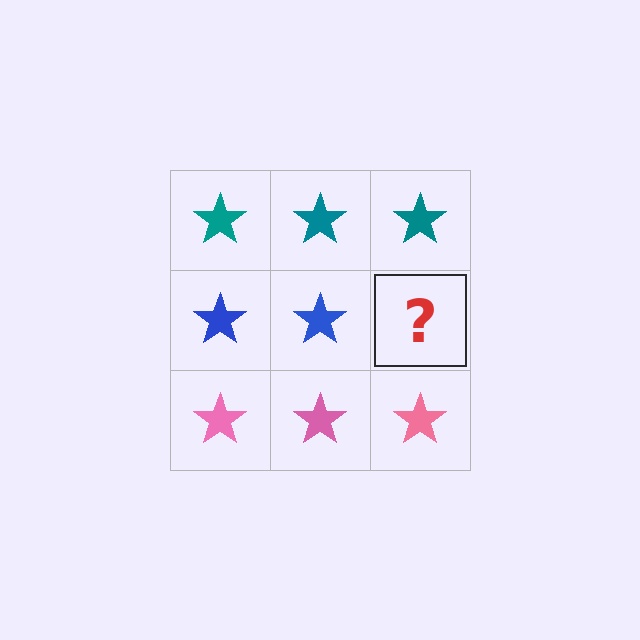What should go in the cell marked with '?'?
The missing cell should contain a blue star.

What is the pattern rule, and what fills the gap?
The rule is that each row has a consistent color. The gap should be filled with a blue star.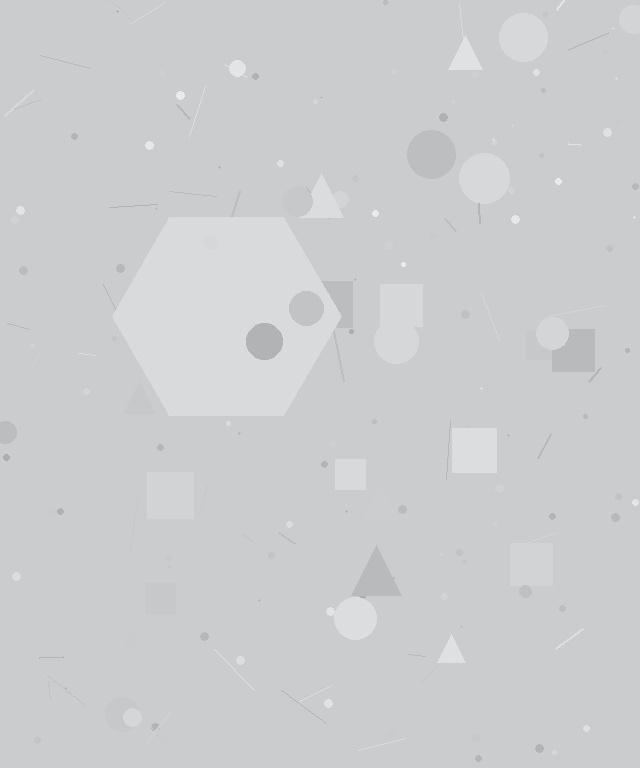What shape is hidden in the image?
A hexagon is hidden in the image.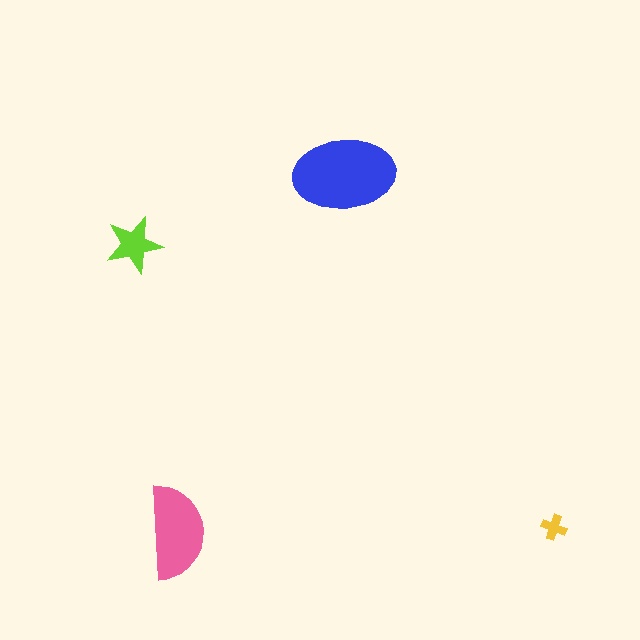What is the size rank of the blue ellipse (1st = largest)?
1st.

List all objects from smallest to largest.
The yellow cross, the lime star, the pink semicircle, the blue ellipse.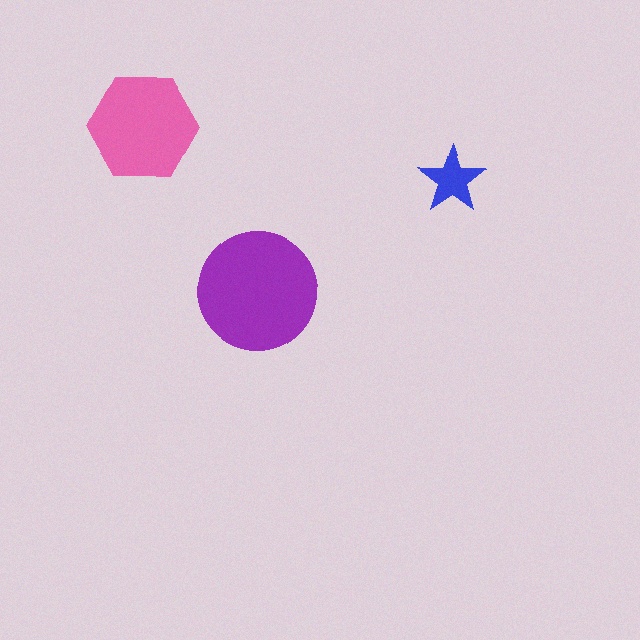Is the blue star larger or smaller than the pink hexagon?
Smaller.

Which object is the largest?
The purple circle.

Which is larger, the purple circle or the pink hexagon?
The purple circle.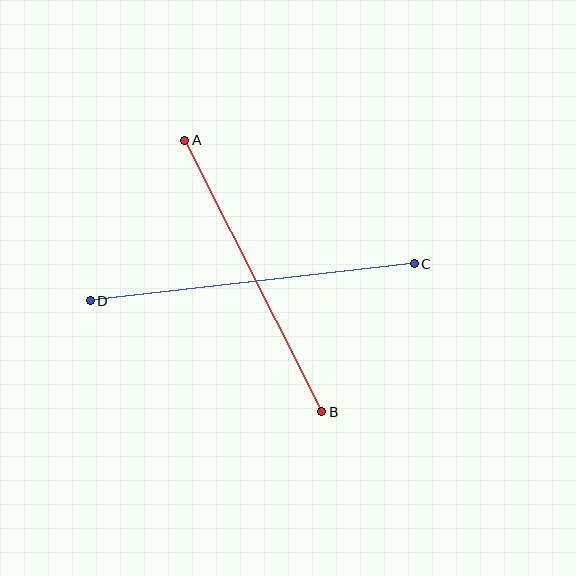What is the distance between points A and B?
The distance is approximately 304 pixels.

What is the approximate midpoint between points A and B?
The midpoint is at approximately (253, 276) pixels.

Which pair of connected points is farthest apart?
Points C and D are farthest apart.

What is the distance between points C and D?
The distance is approximately 326 pixels.